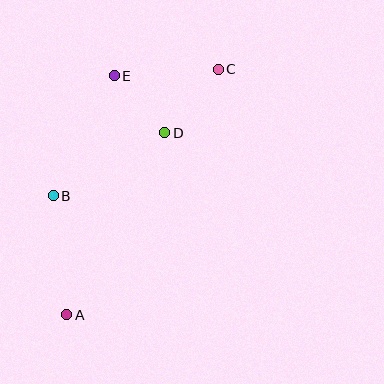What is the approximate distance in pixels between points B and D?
The distance between B and D is approximately 128 pixels.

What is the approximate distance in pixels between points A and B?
The distance between A and B is approximately 120 pixels.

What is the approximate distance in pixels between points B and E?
The distance between B and E is approximately 135 pixels.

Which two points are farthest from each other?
Points A and C are farthest from each other.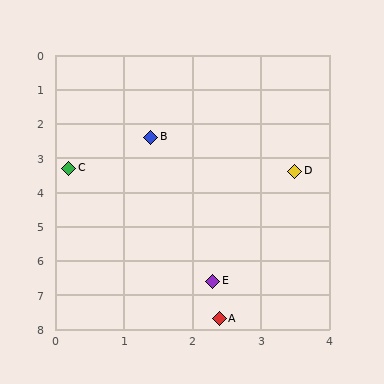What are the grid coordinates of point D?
Point D is at approximately (3.5, 3.4).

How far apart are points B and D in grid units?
Points B and D are about 2.3 grid units apart.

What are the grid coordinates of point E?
Point E is at approximately (2.3, 6.6).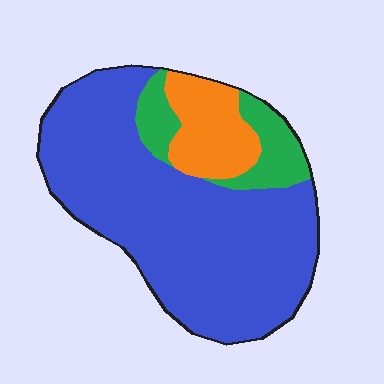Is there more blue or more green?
Blue.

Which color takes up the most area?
Blue, at roughly 75%.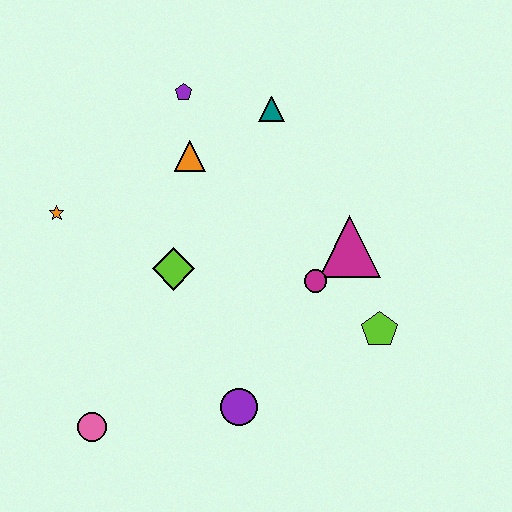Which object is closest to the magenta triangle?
The magenta circle is closest to the magenta triangle.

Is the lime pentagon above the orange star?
No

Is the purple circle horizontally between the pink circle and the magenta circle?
Yes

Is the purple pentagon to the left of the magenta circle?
Yes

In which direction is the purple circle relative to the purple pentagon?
The purple circle is below the purple pentagon.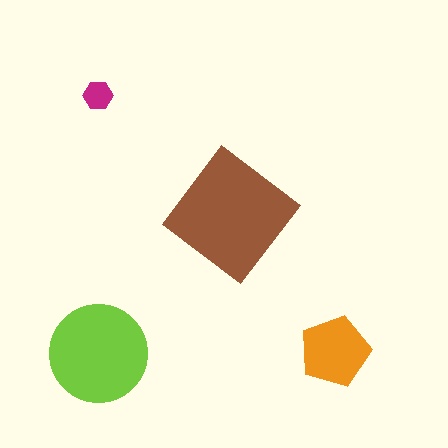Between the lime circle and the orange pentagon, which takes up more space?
The lime circle.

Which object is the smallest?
The magenta hexagon.